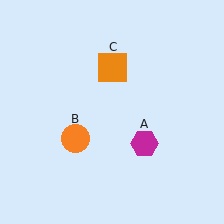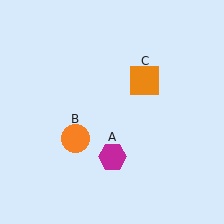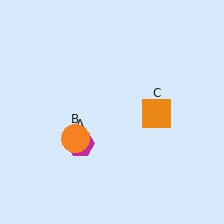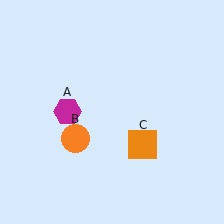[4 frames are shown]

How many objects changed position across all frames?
2 objects changed position: magenta hexagon (object A), orange square (object C).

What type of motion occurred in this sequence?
The magenta hexagon (object A), orange square (object C) rotated clockwise around the center of the scene.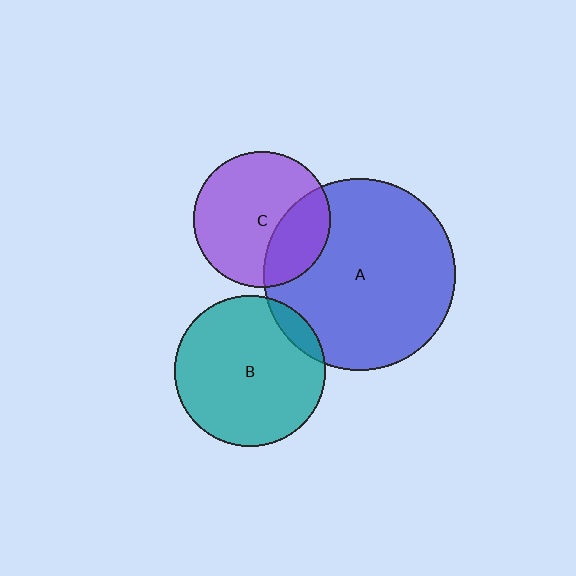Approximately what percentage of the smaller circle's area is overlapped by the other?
Approximately 30%.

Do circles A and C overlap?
Yes.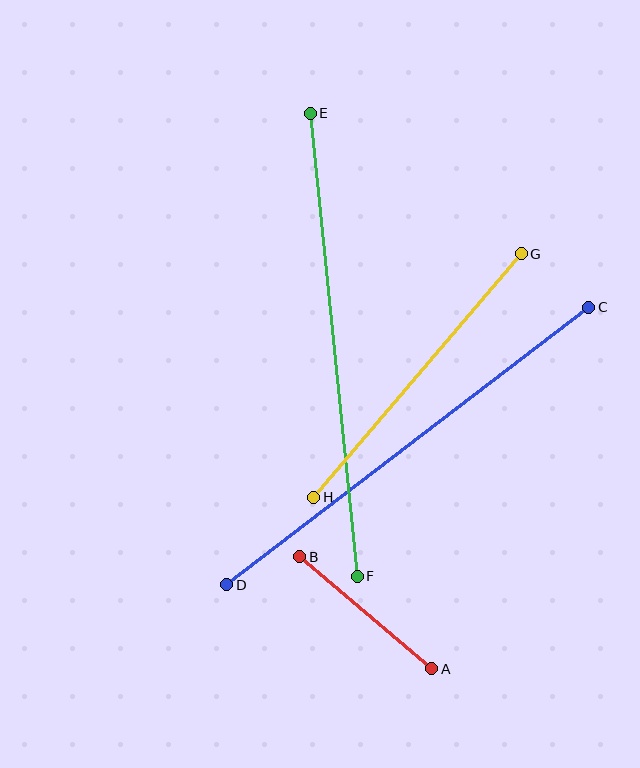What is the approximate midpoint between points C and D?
The midpoint is at approximately (408, 446) pixels.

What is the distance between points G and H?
The distance is approximately 320 pixels.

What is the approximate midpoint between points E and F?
The midpoint is at approximately (334, 345) pixels.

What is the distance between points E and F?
The distance is approximately 466 pixels.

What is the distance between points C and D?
The distance is approximately 456 pixels.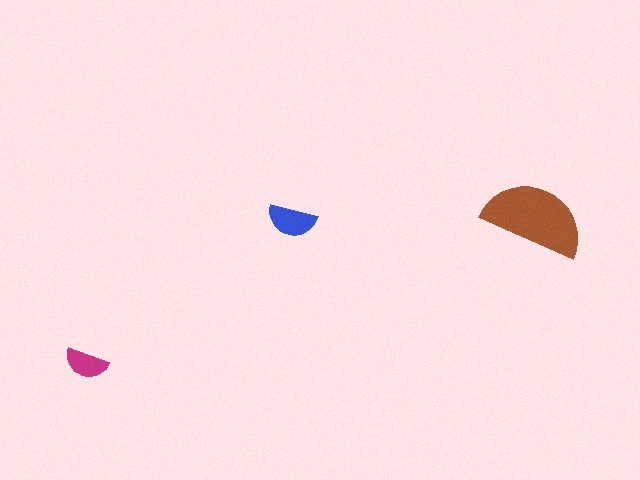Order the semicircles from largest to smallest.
the brown one, the blue one, the magenta one.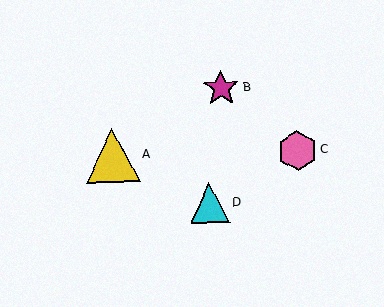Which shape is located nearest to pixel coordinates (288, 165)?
The pink hexagon (labeled C) at (297, 150) is nearest to that location.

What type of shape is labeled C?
Shape C is a pink hexagon.